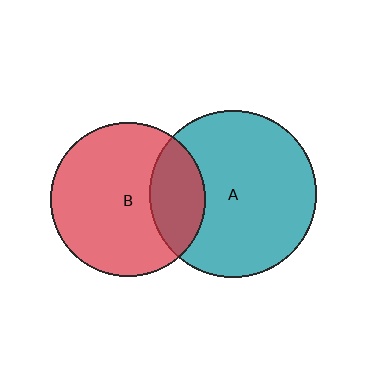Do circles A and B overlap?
Yes.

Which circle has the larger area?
Circle A (teal).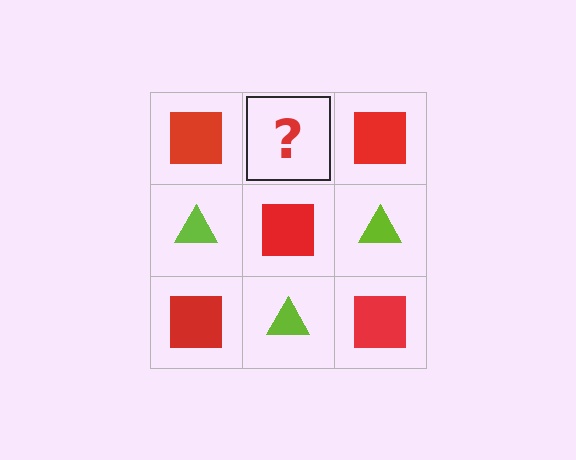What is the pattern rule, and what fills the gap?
The rule is that it alternates red square and lime triangle in a checkerboard pattern. The gap should be filled with a lime triangle.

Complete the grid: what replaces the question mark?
The question mark should be replaced with a lime triangle.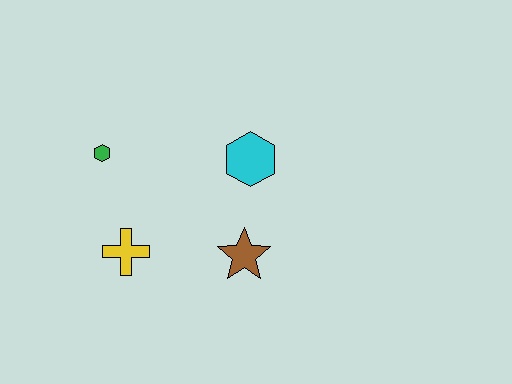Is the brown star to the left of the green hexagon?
No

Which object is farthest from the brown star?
The green hexagon is farthest from the brown star.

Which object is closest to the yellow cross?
The green hexagon is closest to the yellow cross.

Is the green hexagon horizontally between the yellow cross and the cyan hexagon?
No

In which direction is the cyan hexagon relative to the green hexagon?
The cyan hexagon is to the right of the green hexagon.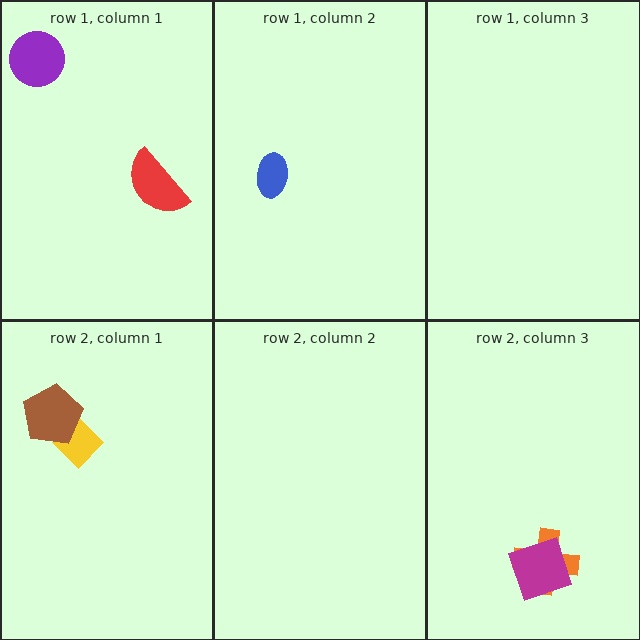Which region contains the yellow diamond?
The row 2, column 1 region.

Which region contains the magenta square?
The row 2, column 3 region.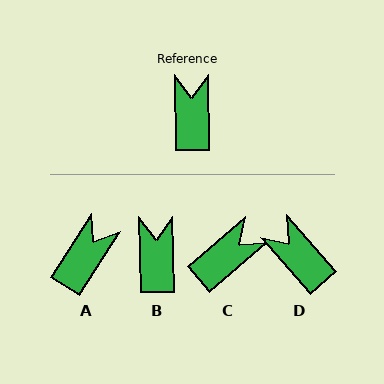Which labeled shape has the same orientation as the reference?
B.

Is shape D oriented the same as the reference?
No, it is off by about 40 degrees.